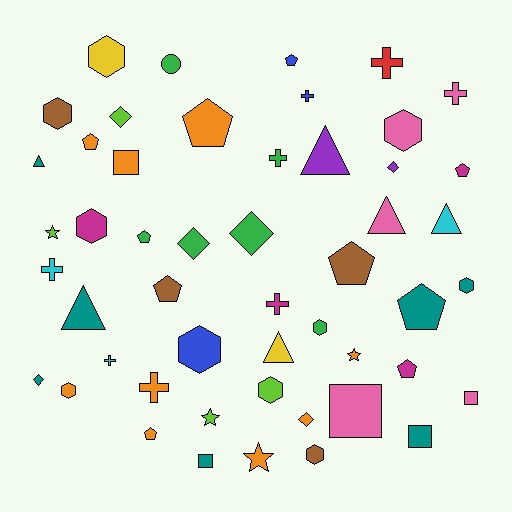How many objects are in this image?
There are 50 objects.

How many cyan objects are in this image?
There are 3 cyan objects.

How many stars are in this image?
There are 4 stars.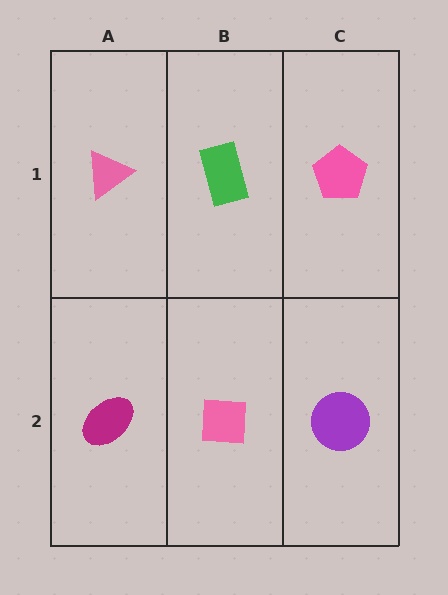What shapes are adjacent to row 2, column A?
A pink triangle (row 1, column A), a pink square (row 2, column B).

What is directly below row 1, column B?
A pink square.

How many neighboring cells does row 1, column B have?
3.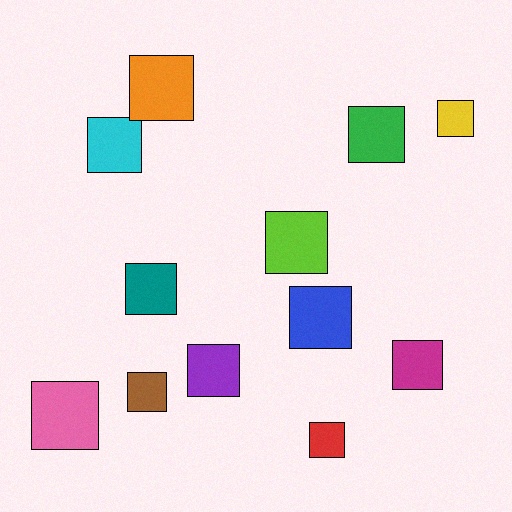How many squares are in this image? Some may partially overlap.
There are 12 squares.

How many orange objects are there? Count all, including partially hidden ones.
There is 1 orange object.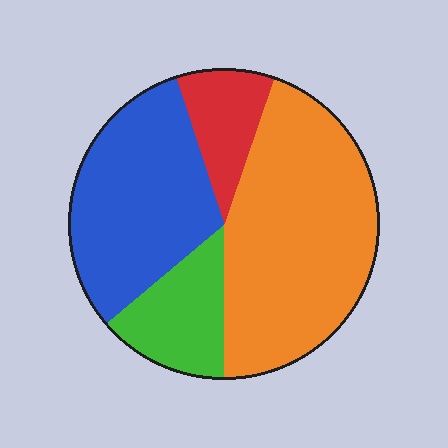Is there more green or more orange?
Orange.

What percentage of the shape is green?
Green covers about 15% of the shape.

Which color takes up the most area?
Orange, at roughly 45%.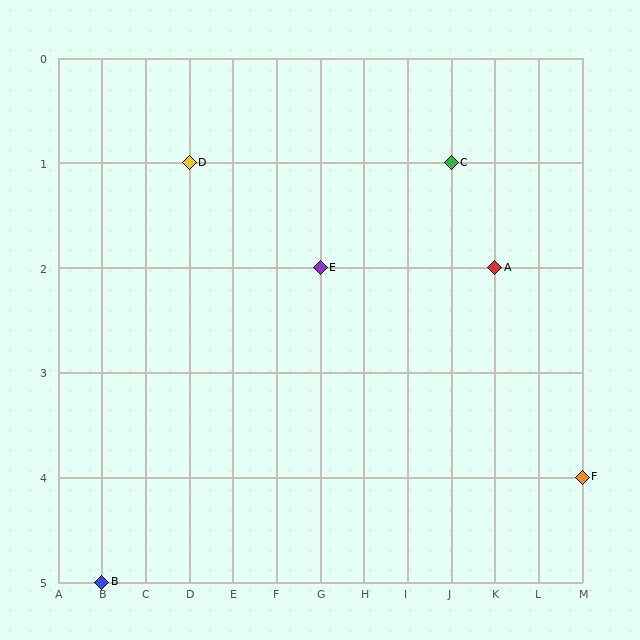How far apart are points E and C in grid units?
Points E and C are 3 columns and 1 row apart (about 3.2 grid units diagonally).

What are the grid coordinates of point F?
Point F is at grid coordinates (M, 4).